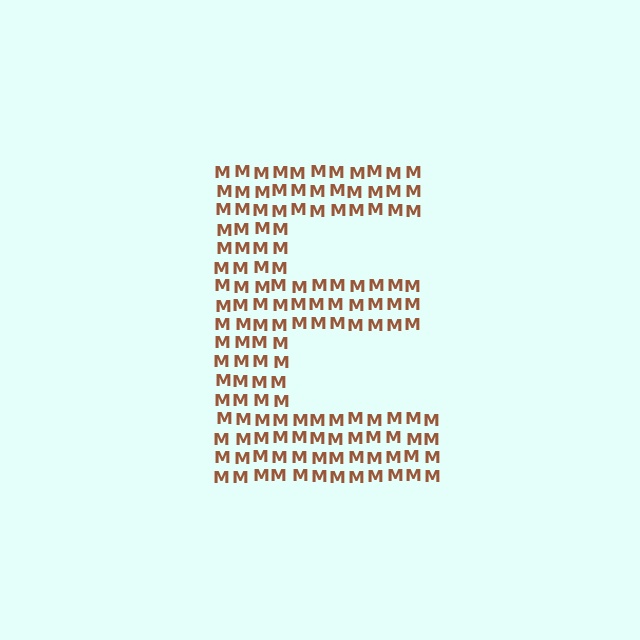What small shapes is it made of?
It is made of small letter M's.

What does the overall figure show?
The overall figure shows the letter E.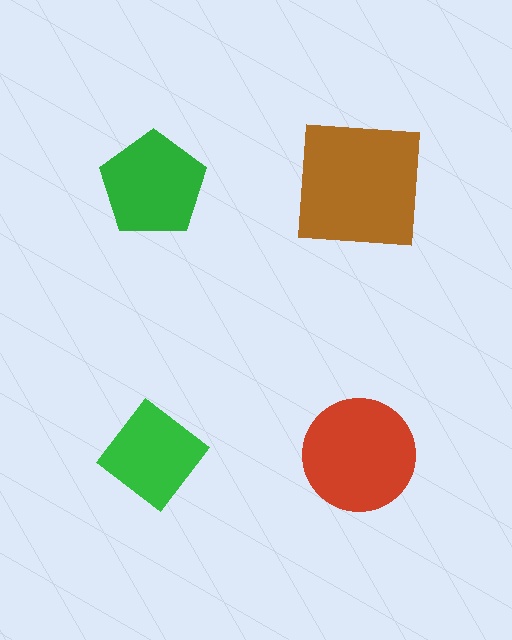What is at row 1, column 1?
A green pentagon.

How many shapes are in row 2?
2 shapes.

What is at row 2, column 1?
A green diamond.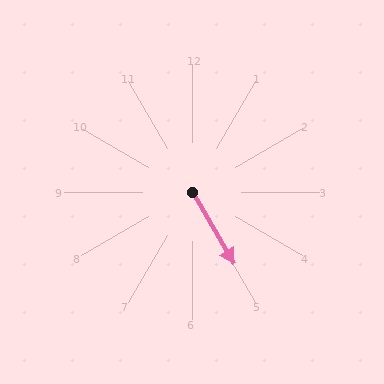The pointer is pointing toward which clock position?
Roughly 5 o'clock.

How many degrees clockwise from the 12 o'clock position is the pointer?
Approximately 150 degrees.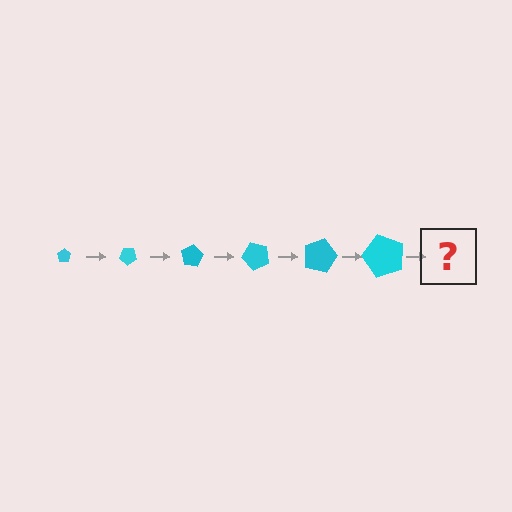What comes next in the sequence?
The next element should be a pentagon, larger than the previous one and rotated 240 degrees from the start.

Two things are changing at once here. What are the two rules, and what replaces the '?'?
The two rules are that the pentagon grows larger each step and it rotates 40 degrees each step. The '?' should be a pentagon, larger than the previous one and rotated 240 degrees from the start.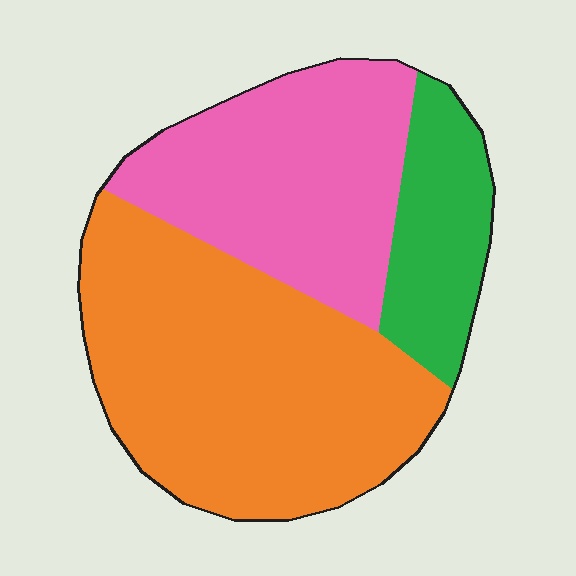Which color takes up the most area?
Orange, at roughly 50%.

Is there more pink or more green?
Pink.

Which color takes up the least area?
Green, at roughly 15%.